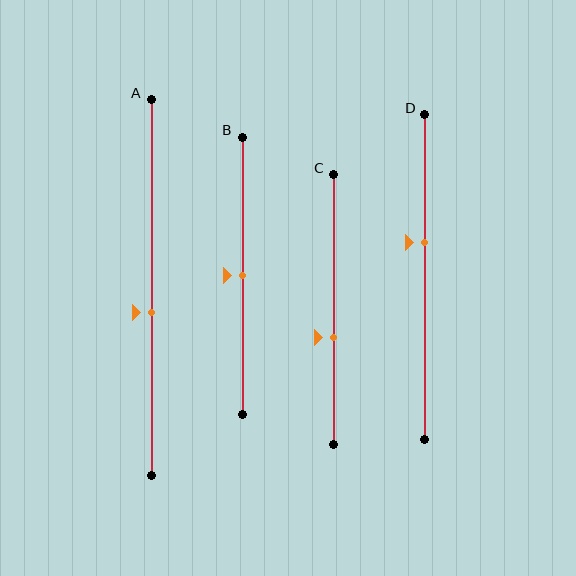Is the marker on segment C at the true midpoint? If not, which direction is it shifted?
No, the marker on segment C is shifted downward by about 10% of the segment length.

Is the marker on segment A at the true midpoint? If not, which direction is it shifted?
No, the marker on segment A is shifted downward by about 7% of the segment length.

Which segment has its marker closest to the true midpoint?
Segment B has its marker closest to the true midpoint.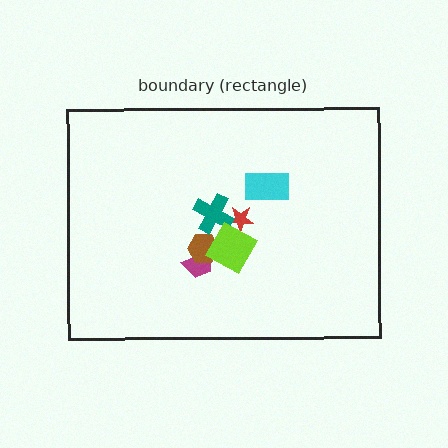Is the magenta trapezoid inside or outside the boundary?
Inside.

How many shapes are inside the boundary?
6 inside, 0 outside.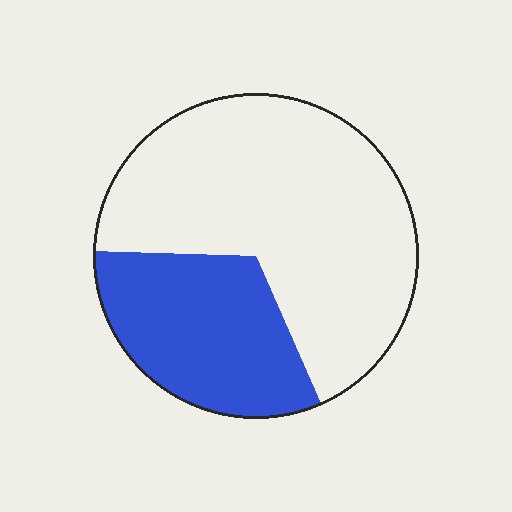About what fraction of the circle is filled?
About one third (1/3).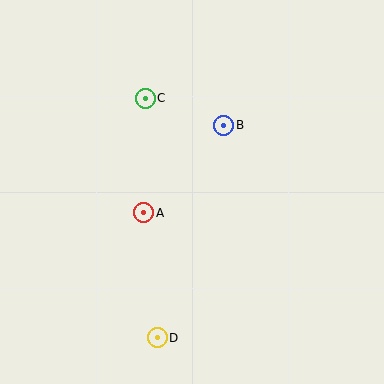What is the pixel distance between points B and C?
The distance between B and C is 83 pixels.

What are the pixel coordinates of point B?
Point B is at (224, 125).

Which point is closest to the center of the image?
Point A at (144, 213) is closest to the center.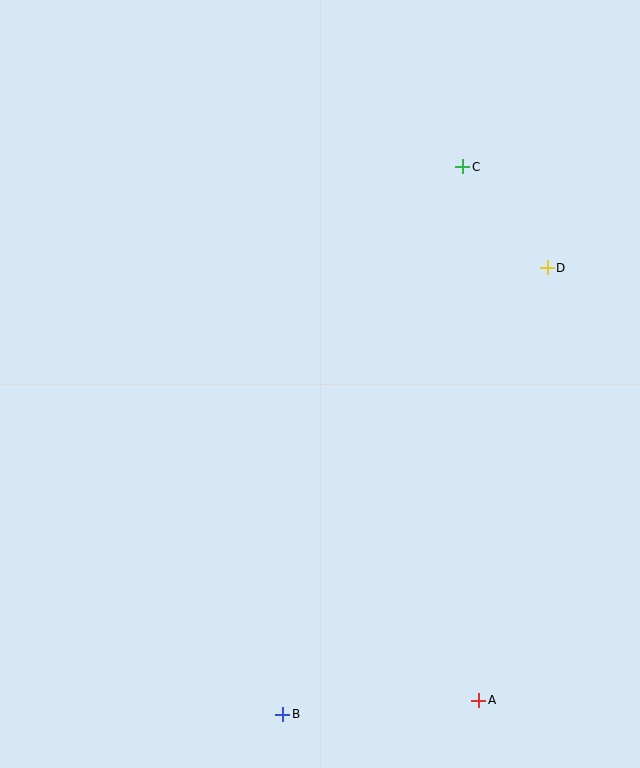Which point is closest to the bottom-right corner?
Point A is closest to the bottom-right corner.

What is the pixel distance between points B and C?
The distance between B and C is 576 pixels.